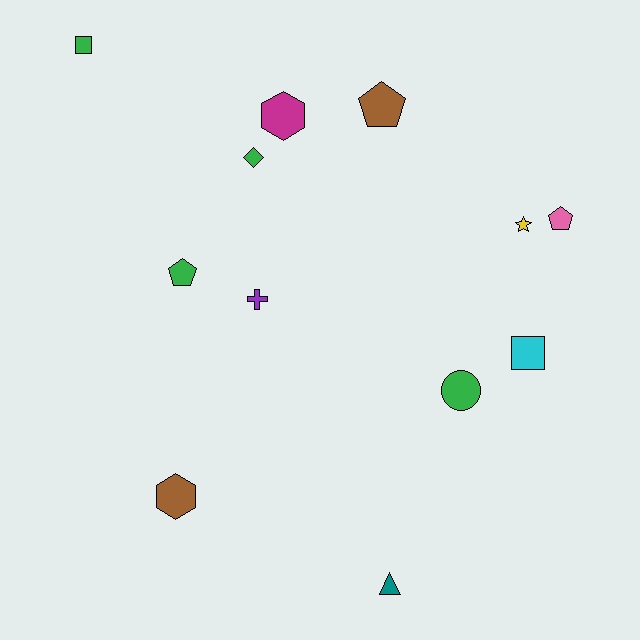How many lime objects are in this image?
There are no lime objects.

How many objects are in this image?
There are 12 objects.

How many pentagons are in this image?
There are 3 pentagons.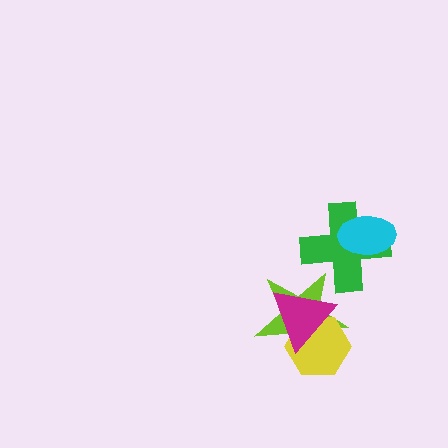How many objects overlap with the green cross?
2 objects overlap with the green cross.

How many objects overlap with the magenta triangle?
2 objects overlap with the magenta triangle.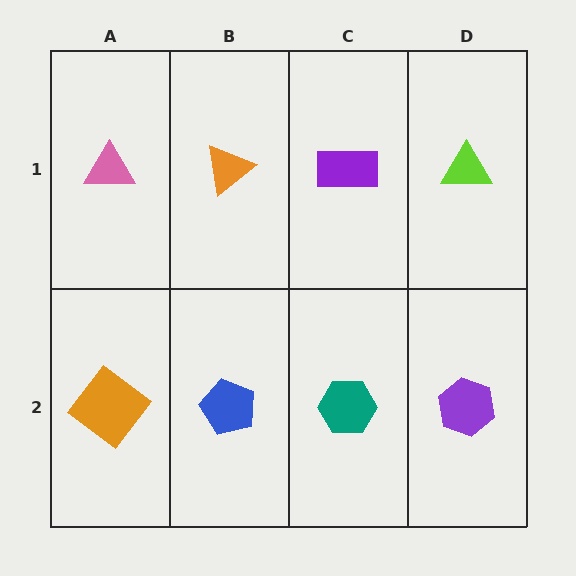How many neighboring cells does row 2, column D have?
2.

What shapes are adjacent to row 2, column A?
A pink triangle (row 1, column A), a blue pentagon (row 2, column B).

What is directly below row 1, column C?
A teal hexagon.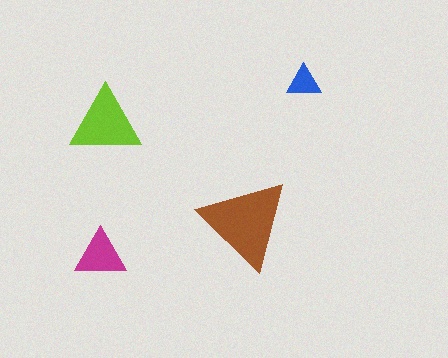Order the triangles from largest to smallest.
the brown one, the lime one, the magenta one, the blue one.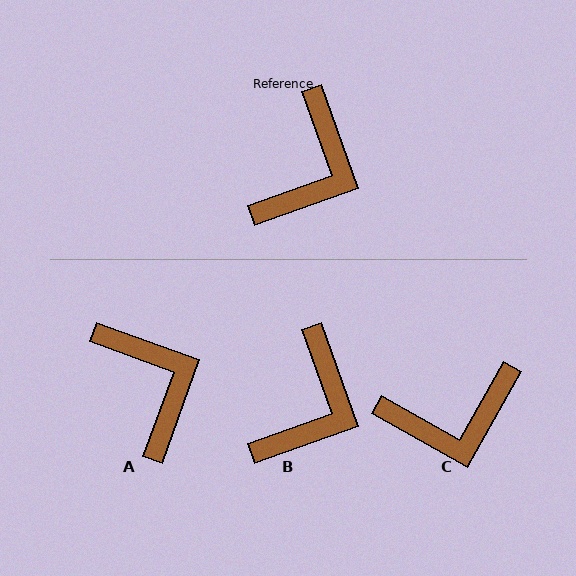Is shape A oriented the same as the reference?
No, it is off by about 50 degrees.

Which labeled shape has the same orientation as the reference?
B.